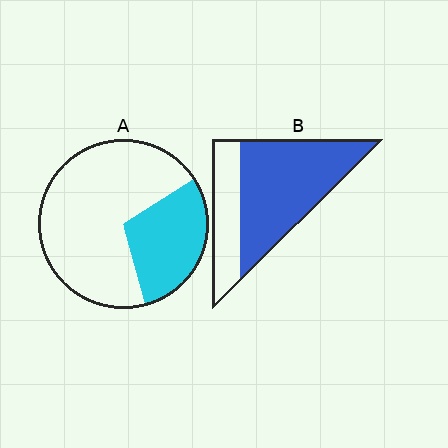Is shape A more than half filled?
No.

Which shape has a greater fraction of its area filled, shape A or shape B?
Shape B.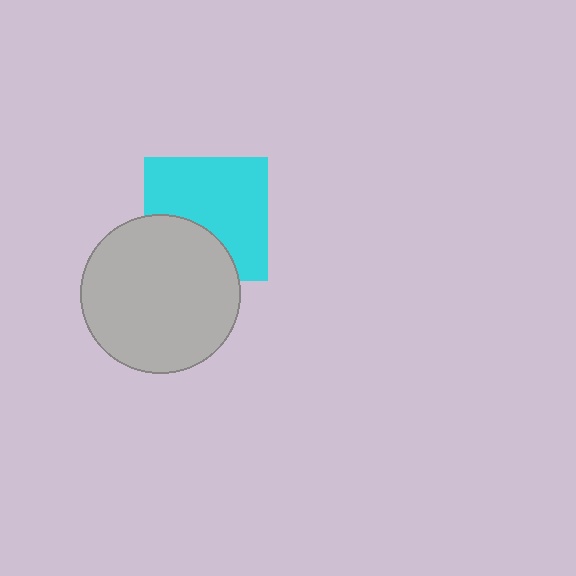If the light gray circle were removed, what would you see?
You would see the complete cyan square.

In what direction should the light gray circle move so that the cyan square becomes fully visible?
The light gray circle should move down. That is the shortest direction to clear the overlap and leave the cyan square fully visible.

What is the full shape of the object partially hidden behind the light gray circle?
The partially hidden object is a cyan square.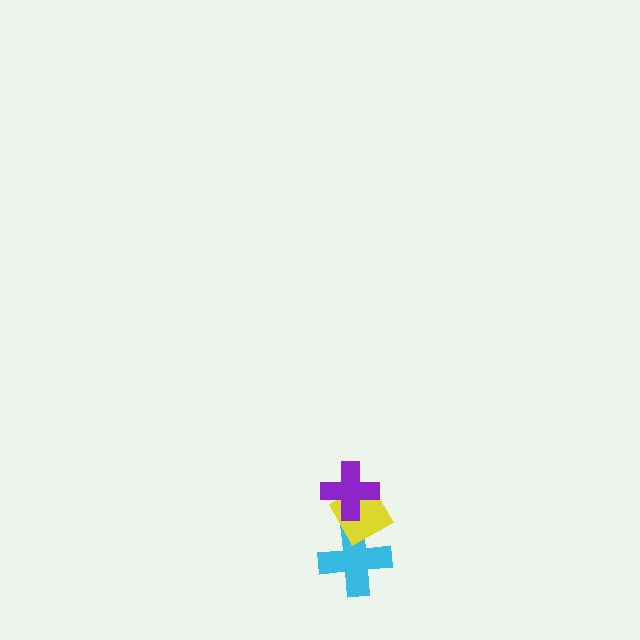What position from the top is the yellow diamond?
The yellow diamond is 2nd from the top.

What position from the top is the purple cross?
The purple cross is 1st from the top.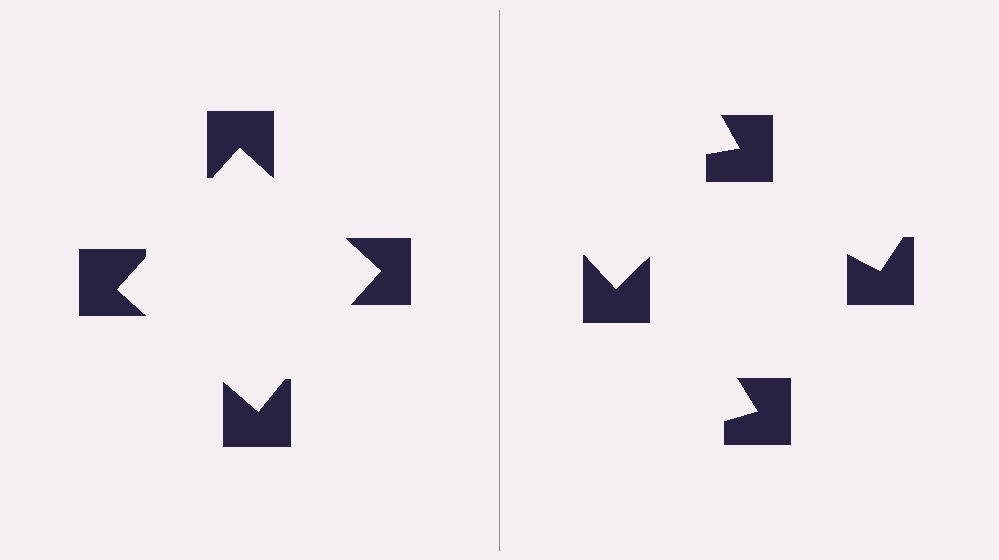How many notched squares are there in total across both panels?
8 — 4 on each side.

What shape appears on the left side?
An illusory square.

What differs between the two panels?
The notched squares are positioned identically on both sides; only the wedge orientations differ. On the left they align to a square; on the right they are misaligned.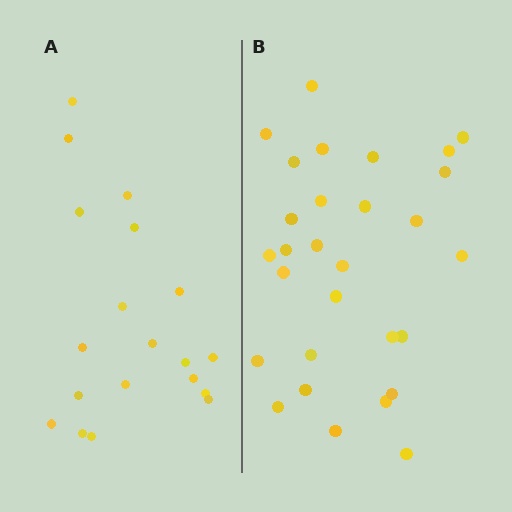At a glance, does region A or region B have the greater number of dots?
Region B (the right region) has more dots.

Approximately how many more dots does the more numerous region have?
Region B has roughly 10 or so more dots than region A.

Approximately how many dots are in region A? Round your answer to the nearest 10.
About 20 dots. (The exact count is 19, which rounds to 20.)